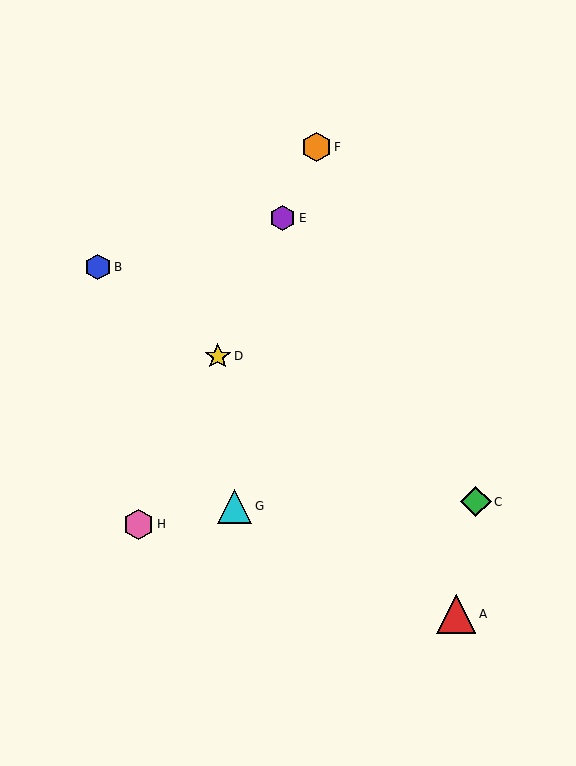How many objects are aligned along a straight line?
4 objects (D, E, F, H) are aligned along a straight line.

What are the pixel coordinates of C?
Object C is at (476, 502).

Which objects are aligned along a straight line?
Objects D, E, F, H are aligned along a straight line.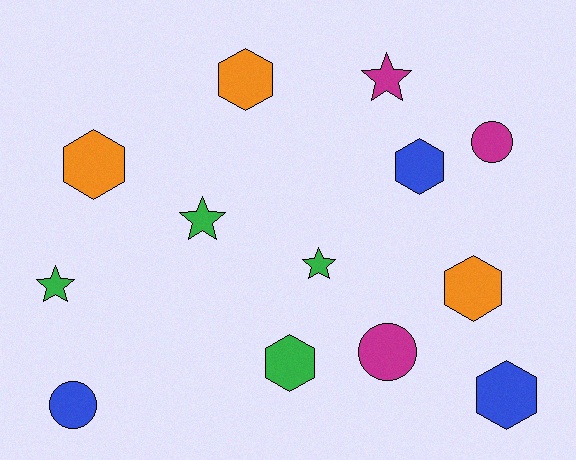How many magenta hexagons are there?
There are no magenta hexagons.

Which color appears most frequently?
Green, with 4 objects.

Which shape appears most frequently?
Hexagon, with 6 objects.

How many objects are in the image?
There are 13 objects.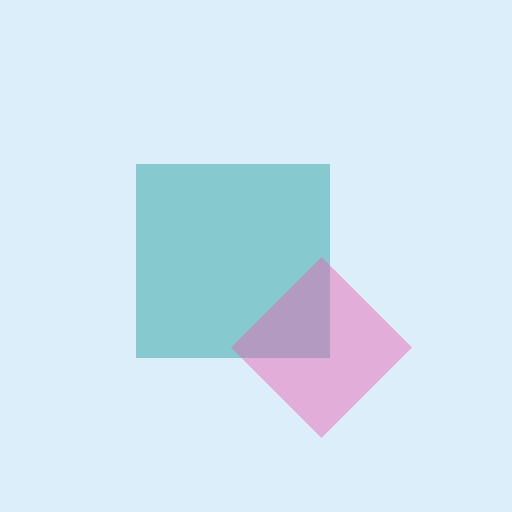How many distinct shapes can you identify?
There are 2 distinct shapes: a teal square, a pink diamond.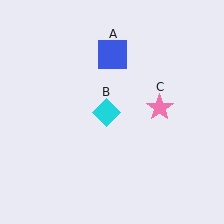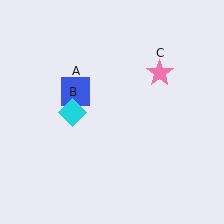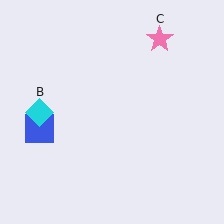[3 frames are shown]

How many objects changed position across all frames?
3 objects changed position: blue square (object A), cyan diamond (object B), pink star (object C).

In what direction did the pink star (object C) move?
The pink star (object C) moved up.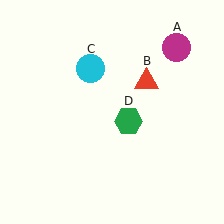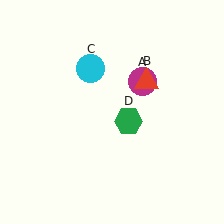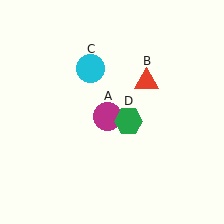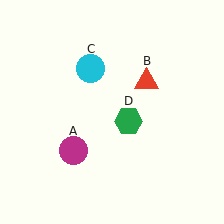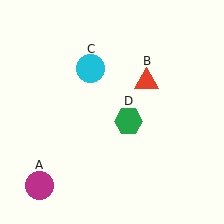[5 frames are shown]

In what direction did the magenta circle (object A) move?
The magenta circle (object A) moved down and to the left.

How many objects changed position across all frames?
1 object changed position: magenta circle (object A).